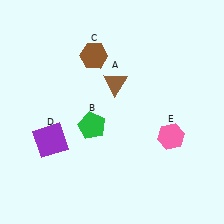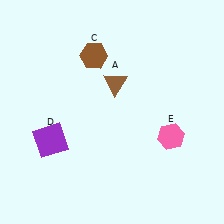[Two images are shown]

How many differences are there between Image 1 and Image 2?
There is 1 difference between the two images.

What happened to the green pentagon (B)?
The green pentagon (B) was removed in Image 2. It was in the bottom-left area of Image 1.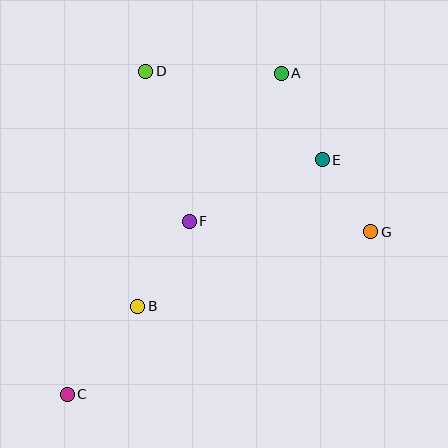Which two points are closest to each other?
Points E and G are closest to each other.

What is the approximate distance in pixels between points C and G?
The distance between C and G is approximately 344 pixels.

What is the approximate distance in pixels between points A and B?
The distance between A and B is approximately 274 pixels.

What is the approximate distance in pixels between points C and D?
The distance between C and D is approximately 332 pixels.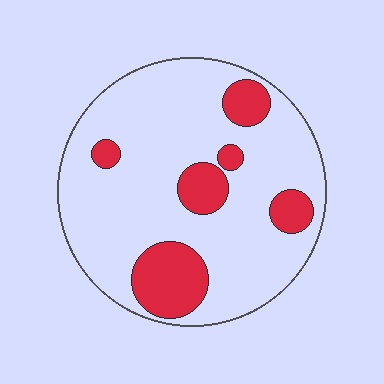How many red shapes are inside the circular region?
6.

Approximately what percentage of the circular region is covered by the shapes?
Approximately 20%.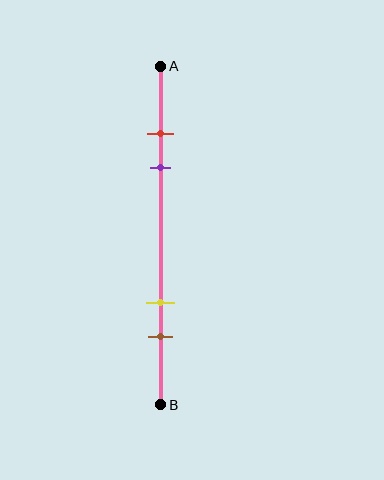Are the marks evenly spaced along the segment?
No, the marks are not evenly spaced.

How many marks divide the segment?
There are 4 marks dividing the segment.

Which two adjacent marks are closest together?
The red and purple marks are the closest adjacent pair.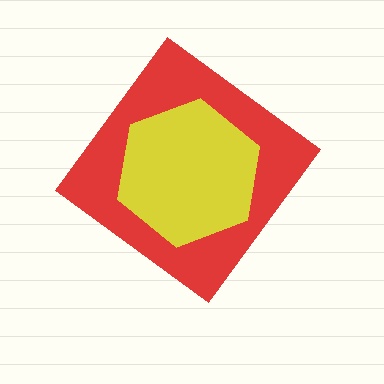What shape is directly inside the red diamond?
The yellow hexagon.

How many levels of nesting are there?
2.